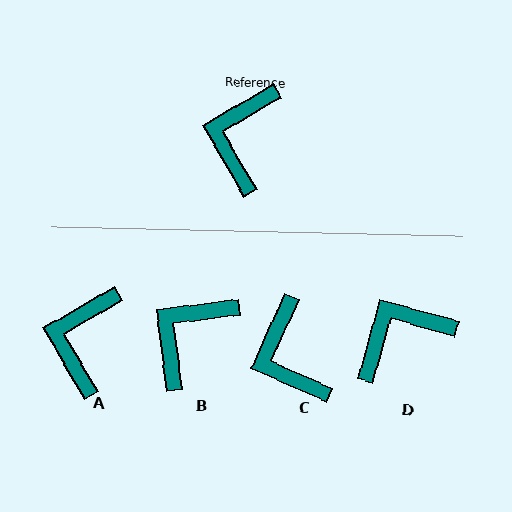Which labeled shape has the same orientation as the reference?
A.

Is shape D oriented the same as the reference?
No, it is off by about 46 degrees.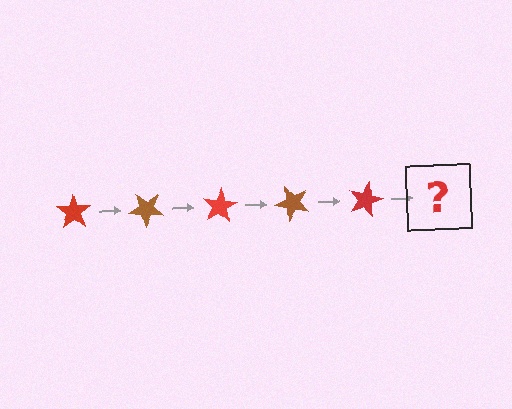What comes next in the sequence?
The next element should be a brown star, rotated 200 degrees from the start.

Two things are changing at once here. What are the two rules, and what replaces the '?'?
The two rules are that it rotates 40 degrees each step and the color cycles through red and brown. The '?' should be a brown star, rotated 200 degrees from the start.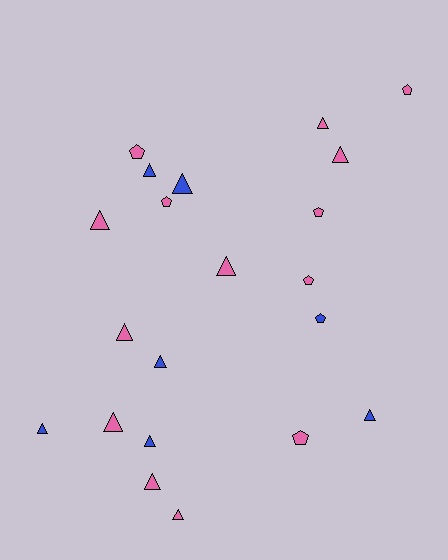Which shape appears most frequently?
Triangle, with 14 objects.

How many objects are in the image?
There are 21 objects.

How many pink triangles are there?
There are 8 pink triangles.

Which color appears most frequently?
Pink, with 14 objects.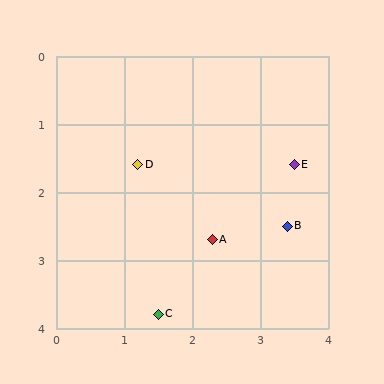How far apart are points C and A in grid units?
Points C and A are about 1.4 grid units apart.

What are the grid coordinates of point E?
Point E is at approximately (3.5, 1.6).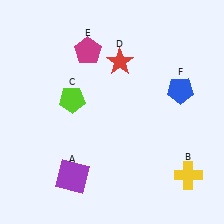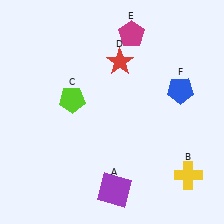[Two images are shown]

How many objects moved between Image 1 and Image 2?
2 objects moved between the two images.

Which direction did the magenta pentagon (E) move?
The magenta pentagon (E) moved right.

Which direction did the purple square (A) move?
The purple square (A) moved right.